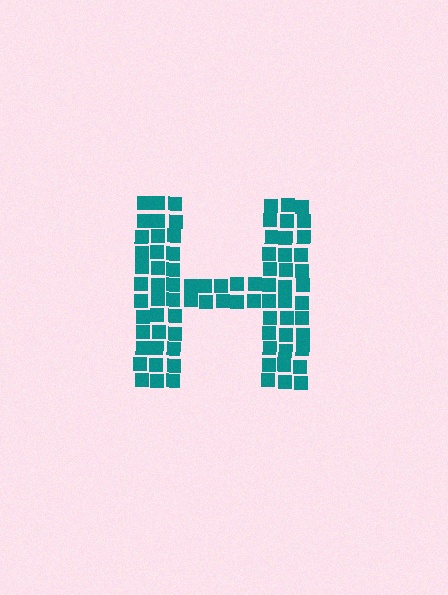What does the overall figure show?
The overall figure shows the letter H.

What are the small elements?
The small elements are squares.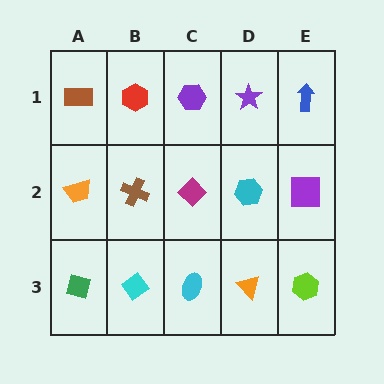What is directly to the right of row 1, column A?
A red hexagon.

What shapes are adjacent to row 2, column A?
A brown rectangle (row 1, column A), a green diamond (row 3, column A), a brown cross (row 2, column B).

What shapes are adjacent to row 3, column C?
A magenta diamond (row 2, column C), a cyan diamond (row 3, column B), an orange triangle (row 3, column D).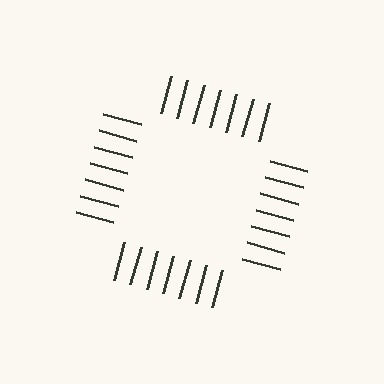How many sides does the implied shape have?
4 sides — the line-ends trace a square.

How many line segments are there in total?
28 — 7 along each of the 4 edges.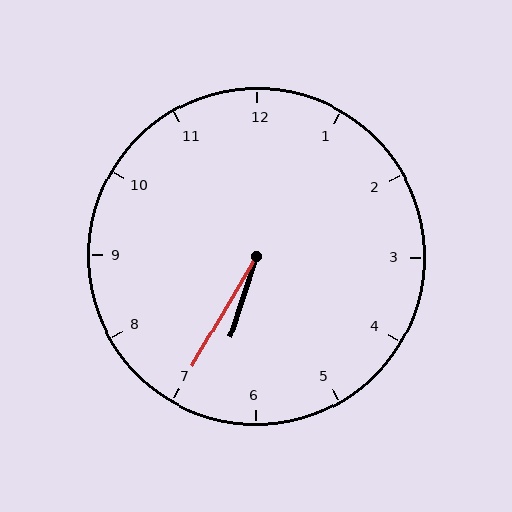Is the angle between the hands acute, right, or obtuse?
It is acute.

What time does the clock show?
6:35.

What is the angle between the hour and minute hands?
Approximately 12 degrees.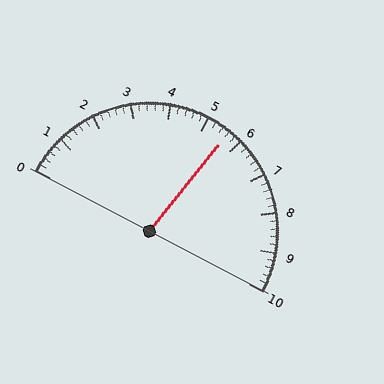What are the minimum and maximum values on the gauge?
The gauge ranges from 0 to 10.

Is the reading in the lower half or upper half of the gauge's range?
The reading is in the upper half of the range (0 to 10).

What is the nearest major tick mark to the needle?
The nearest major tick mark is 6.